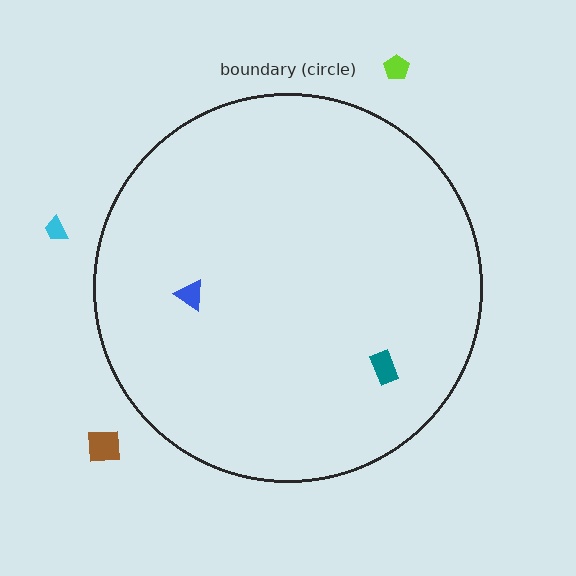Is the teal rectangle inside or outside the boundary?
Inside.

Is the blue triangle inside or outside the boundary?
Inside.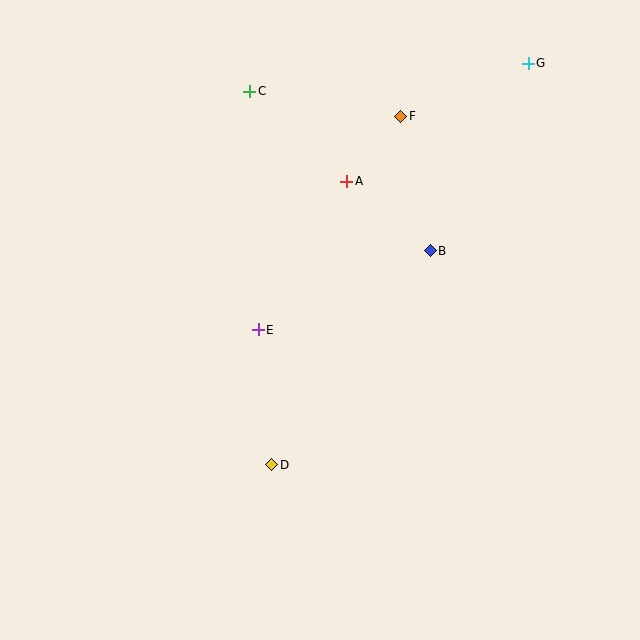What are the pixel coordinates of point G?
Point G is at (528, 63).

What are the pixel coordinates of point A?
Point A is at (347, 181).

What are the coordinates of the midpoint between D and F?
The midpoint between D and F is at (336, 290).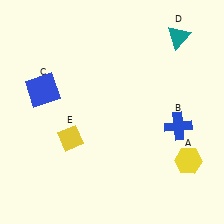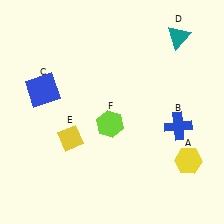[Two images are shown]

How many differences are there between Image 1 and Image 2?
There is 1 difference between the two images.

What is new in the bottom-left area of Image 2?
A lime hexagon (F) was added in the bottom-left area of Image 2.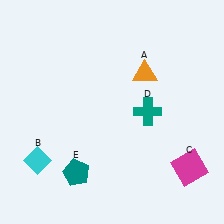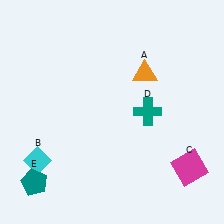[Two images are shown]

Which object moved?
The teal pentagon (E) moved left.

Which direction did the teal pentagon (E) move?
The teal pentagon (E) moved left.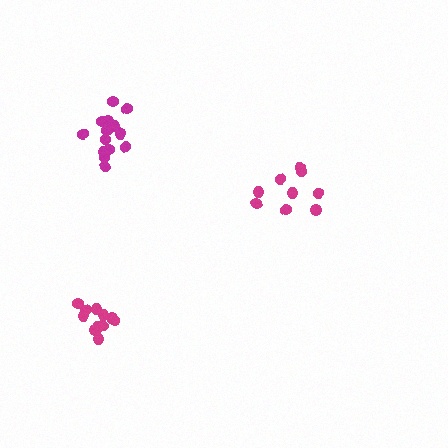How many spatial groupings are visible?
There are 3 spatial groupings.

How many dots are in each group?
Group 1: 9 dots, Group 2: 14 dots, Group 3: 11 dots (34 total).